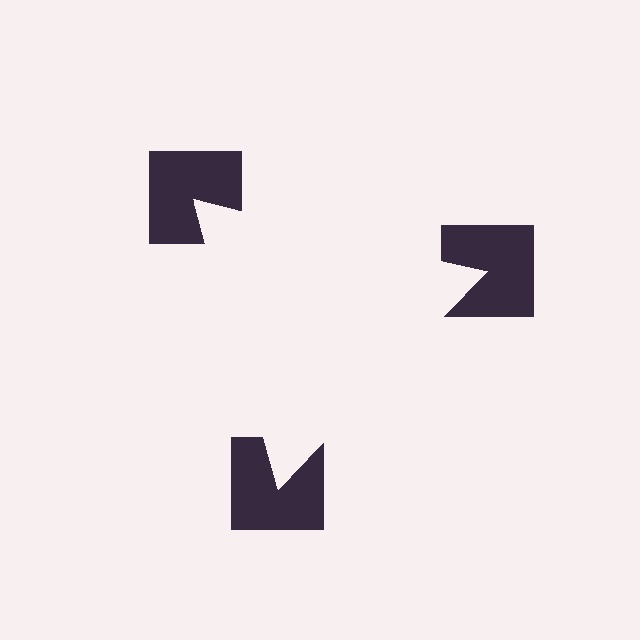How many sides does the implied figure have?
3 sides.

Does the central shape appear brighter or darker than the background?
It typically appears slightly brighter than the background, even though no actual brightness change is drawn.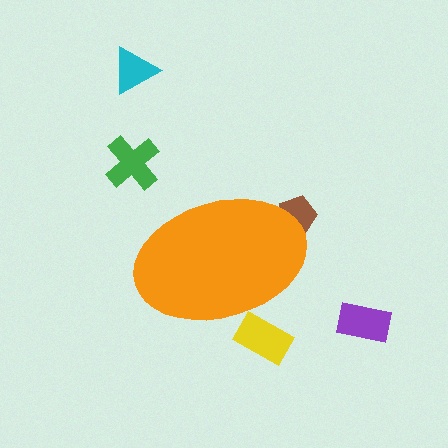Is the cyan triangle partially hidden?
No, the cyan triangle is fully visible.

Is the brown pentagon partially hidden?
Yes, the brown pentagon is partially hidden behind the orange ellipse.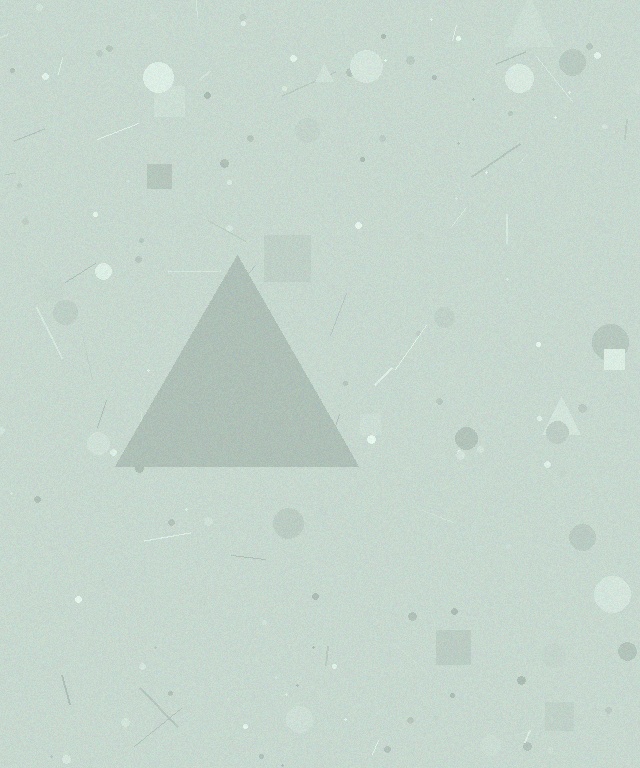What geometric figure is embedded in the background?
A triangle is embedded in the background.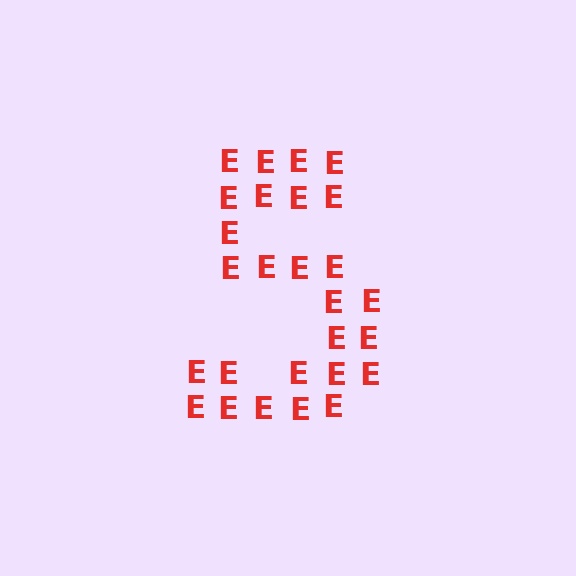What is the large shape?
The large shape is the digit 5.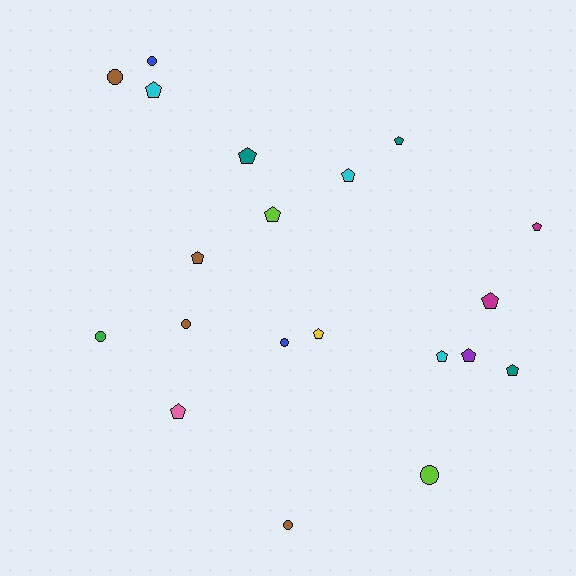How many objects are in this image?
There are 20 objects.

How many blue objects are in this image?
There are 2 blue objects.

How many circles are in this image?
There are 7 circles.